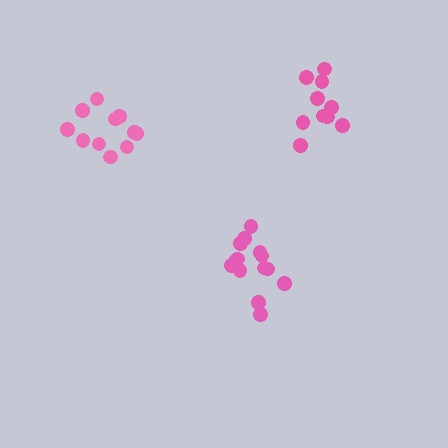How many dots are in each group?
Group 1: 11 dots, Group 2: 14 dots, Group 3: 10 dots (35 total).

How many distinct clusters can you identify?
There are 3 distinct clusters.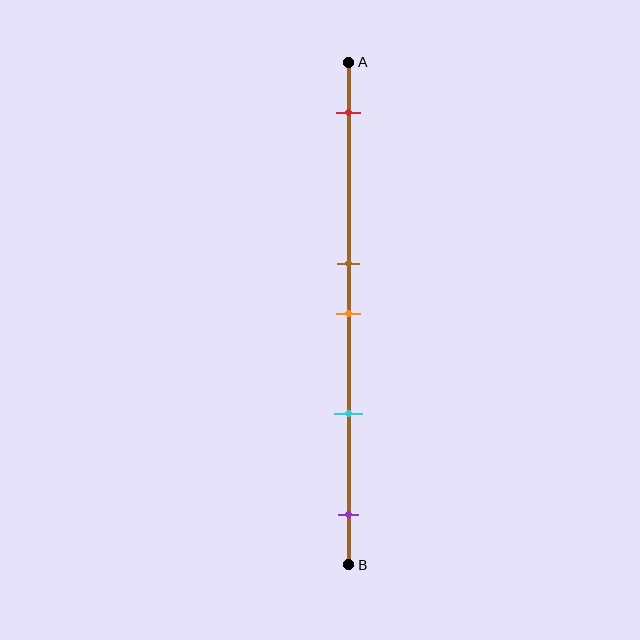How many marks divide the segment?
There are 5 marks dividing the segment.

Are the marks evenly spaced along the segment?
No, the marks are not evenly spaced.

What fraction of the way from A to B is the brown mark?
The brown mark is approximately 40% (0.4) of the way from A to B.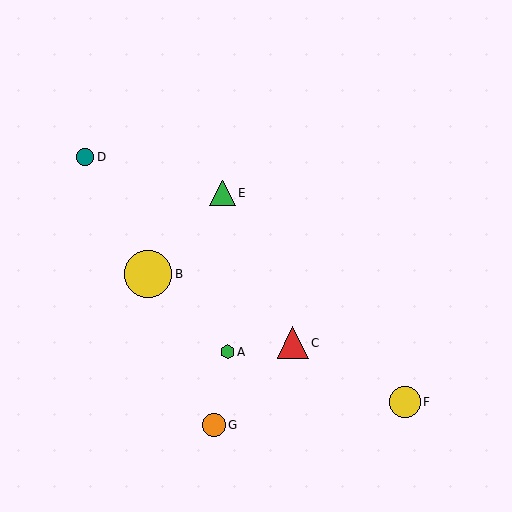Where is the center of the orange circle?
The center of the orange circle is at (214, 425).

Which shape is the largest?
The yellow circle (labeled B) is the largest.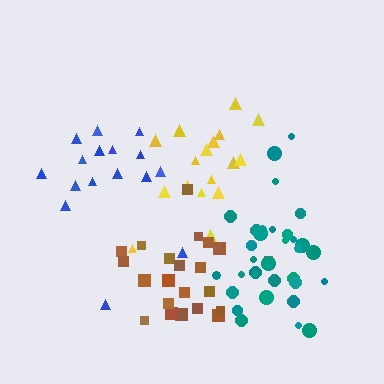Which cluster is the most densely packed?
Teal.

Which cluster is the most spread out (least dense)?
Blue.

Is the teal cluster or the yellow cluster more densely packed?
Teal.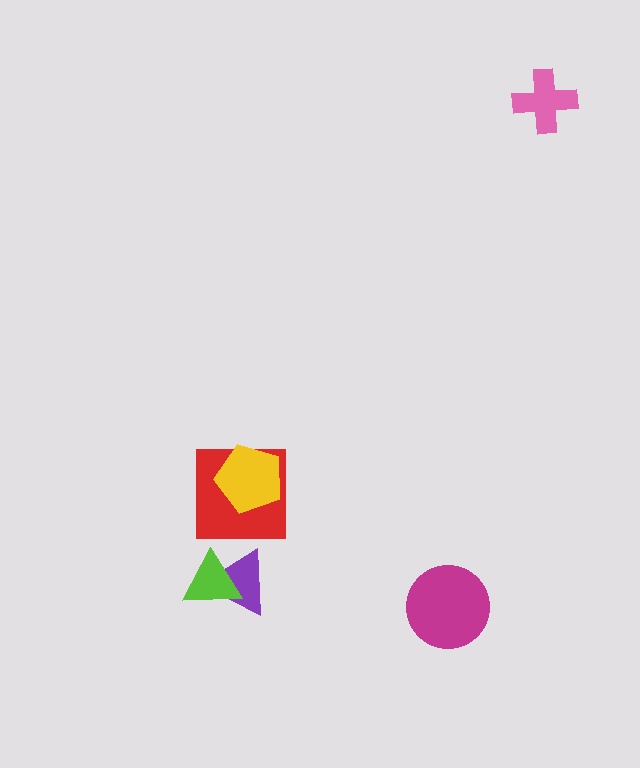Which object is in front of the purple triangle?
The lime triangle is in front of the purple triangle.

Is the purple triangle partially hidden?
Yes, it is partially covered by another shape.